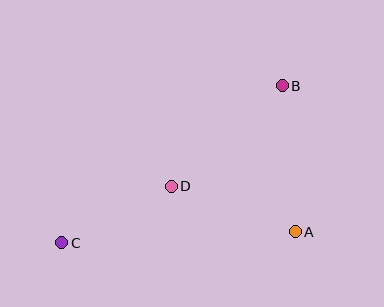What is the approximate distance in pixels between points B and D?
The distance between B and D is approximately 150 pixels.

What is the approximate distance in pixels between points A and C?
The distance between A and C is approximately 234 pixels.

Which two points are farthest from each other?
Points B and C are farthest from each other.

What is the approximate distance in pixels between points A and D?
The distance between A and D is approximately 132 pixels.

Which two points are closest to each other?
Points C and D are closest to each other.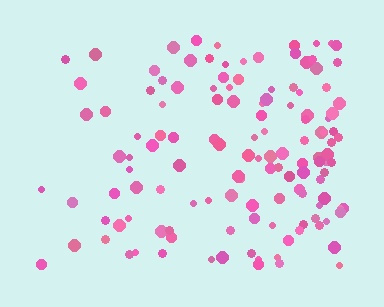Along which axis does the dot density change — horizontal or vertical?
Horizontal.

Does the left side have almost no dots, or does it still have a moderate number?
Still a moderate number, just noticeably fewer than the right.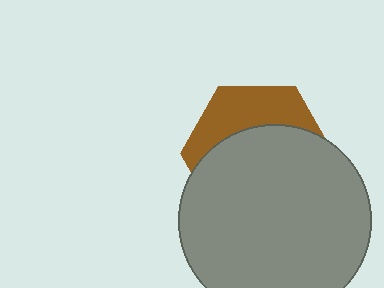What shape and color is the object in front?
The object in front is a gray circle.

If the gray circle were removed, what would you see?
You would see the complete brown hexagon.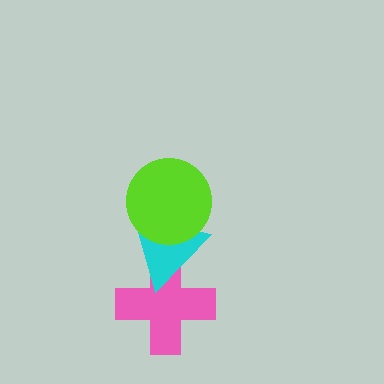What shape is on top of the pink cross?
The cyan triangle is on top of the pink cross.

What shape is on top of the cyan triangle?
The lime circle is on top of the cyan triangle.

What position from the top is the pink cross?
The pink cross is 3rd from the top.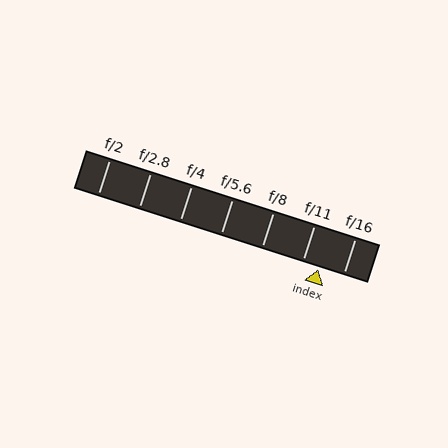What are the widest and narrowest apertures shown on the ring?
The widest aperture shown is f/2 and the narrowest is f/16.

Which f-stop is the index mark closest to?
The index mark is closest to f/11.